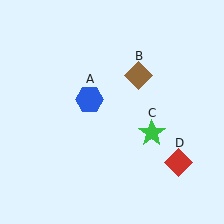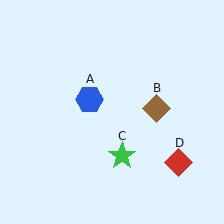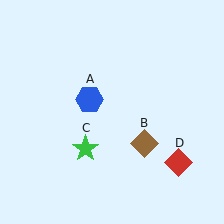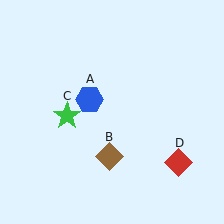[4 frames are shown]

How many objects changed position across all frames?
2 objects changed position: brown diamond (object B), green star (object C).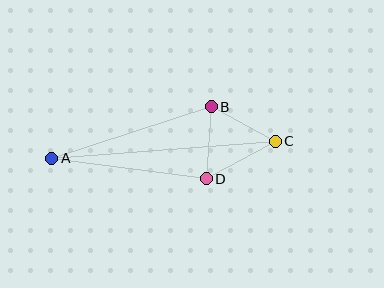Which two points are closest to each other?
Points B and D are closest to each other.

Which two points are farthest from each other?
Points A and C are farthest from each other.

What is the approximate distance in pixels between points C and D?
The distance between C and D is approximately 79 pixels.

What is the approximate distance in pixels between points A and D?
The distance between A and D is approximately 156 pixels.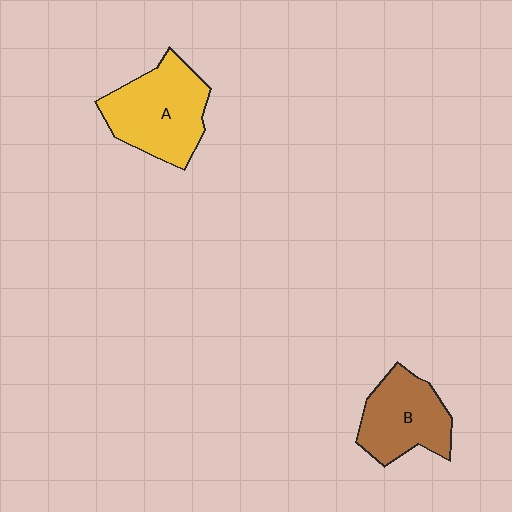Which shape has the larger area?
Shape A (yellow).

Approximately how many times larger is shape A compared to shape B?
Approximately 1.2 times.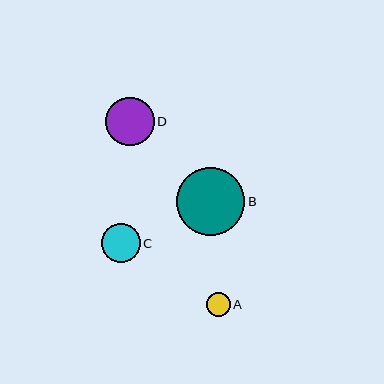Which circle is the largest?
Circle B is the largest with a size of approximately 68 pixels.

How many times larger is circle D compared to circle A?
Circle D is approximately 2.0 times the size of circle A.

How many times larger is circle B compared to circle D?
Circle B is approximately 1.4 times the size of circle D.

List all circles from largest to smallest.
From largest to smallest: B, D, C, A.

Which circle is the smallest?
Circle A is the smallest with a size of approximately 24 pixels.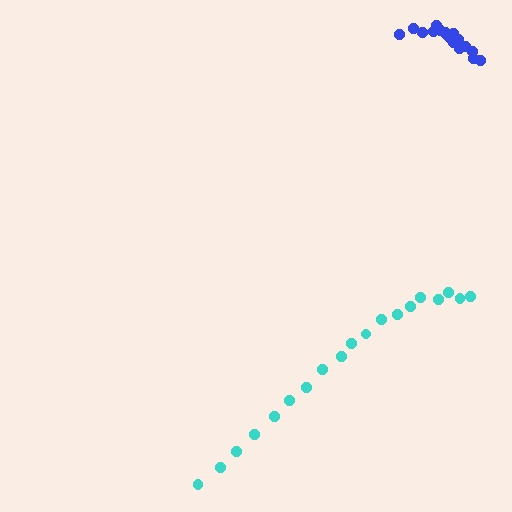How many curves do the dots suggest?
There are 2 distinct paths.